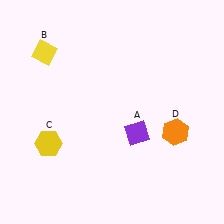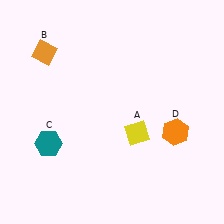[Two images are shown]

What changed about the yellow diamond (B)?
In Image 1, B is yellow. In Image 2, it changed to orange.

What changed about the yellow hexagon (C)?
In Image 1, C is yellow. In Image 2, it changed to teal.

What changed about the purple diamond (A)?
In Image 1, A is purple. In Image 2, it changed to yellow.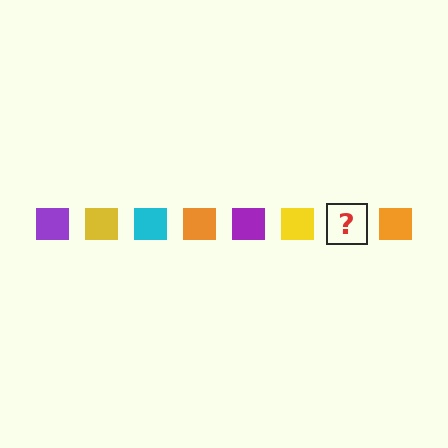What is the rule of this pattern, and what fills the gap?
The rule is that the pattern cycles through purple, yellow, cyan, orange squares. The gap should be filled with a cyan square.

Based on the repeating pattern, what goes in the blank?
The blank should be a cyan square.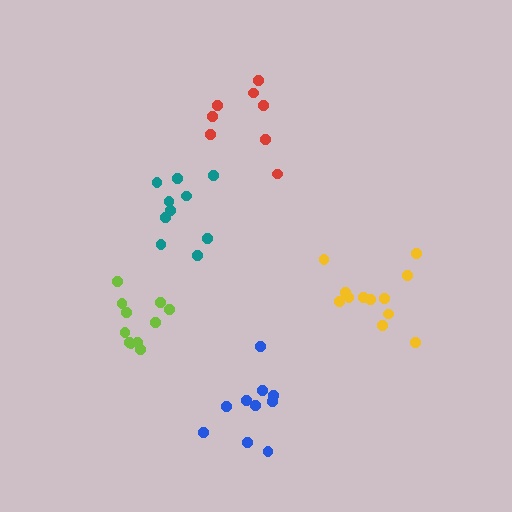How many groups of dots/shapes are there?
There are 5 groups.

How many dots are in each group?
Group 1: 10 dots, Group 2: 11 dots, Group 3: 10 dots, Group 4: 12 dots, Group 5: 8 dots (51 total).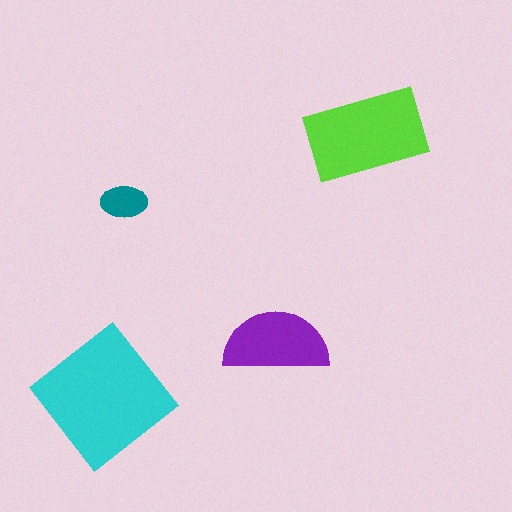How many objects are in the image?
There are 4 objects in the image.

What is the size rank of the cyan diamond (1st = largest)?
1st.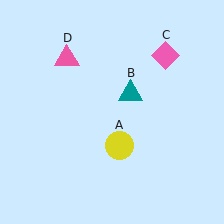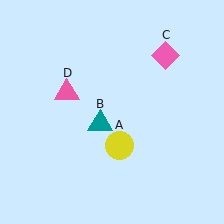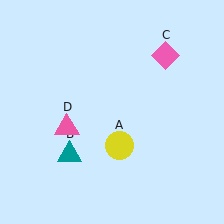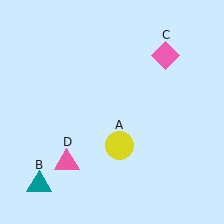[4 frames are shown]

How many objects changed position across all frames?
2 objects changed position: teal triangle (object B), pink triangle (object D).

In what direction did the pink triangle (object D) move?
The pink triangle (object D) moved down.